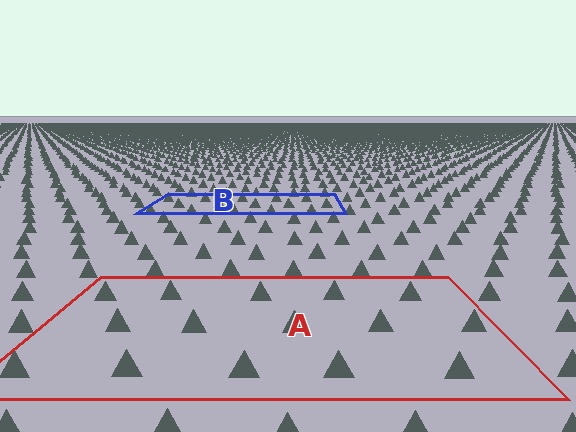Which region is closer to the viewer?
Region A is closer. The texture elements there are larger and more spread out.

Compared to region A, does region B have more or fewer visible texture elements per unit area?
Region B has more texture elements per unit area — they are packed more densely because it is farther away.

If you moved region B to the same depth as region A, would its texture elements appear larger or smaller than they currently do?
They would appear larger. At a closer depth, the same texture elements are projected at a bigger on-screen size.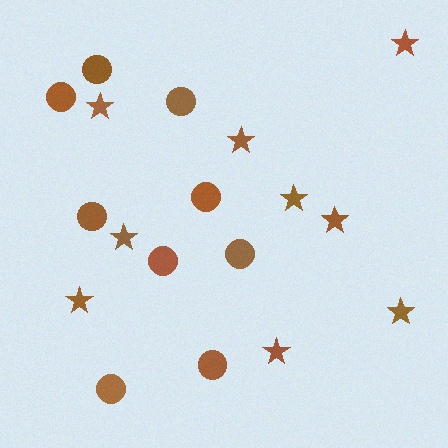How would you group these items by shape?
There are 2 groups: one group of circles (9) and one group of stars (9).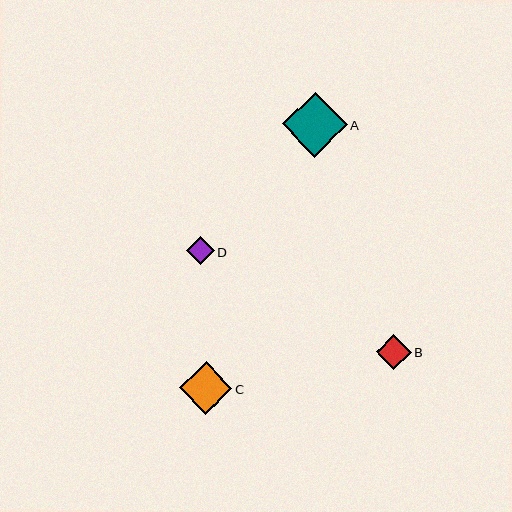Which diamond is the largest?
Diamond A is the largest with a size of approximately 64 pixels.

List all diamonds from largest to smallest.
From largest to smallest: A, C, B, D.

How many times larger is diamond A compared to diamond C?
Diamond A is approximately 1.2 times the size of diamond C.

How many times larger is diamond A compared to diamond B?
Diamond A is approximately 1.9 times the size of diamond B.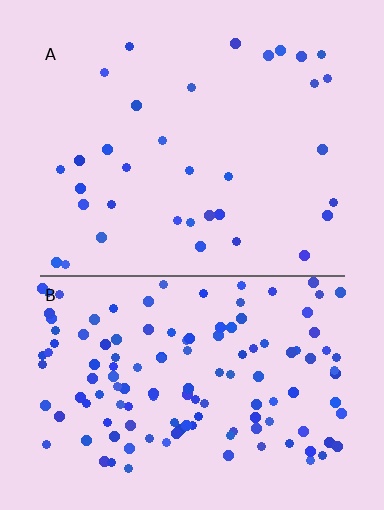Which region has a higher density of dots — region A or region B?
B (the bottom).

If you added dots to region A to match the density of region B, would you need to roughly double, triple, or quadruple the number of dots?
Approximately quadruple.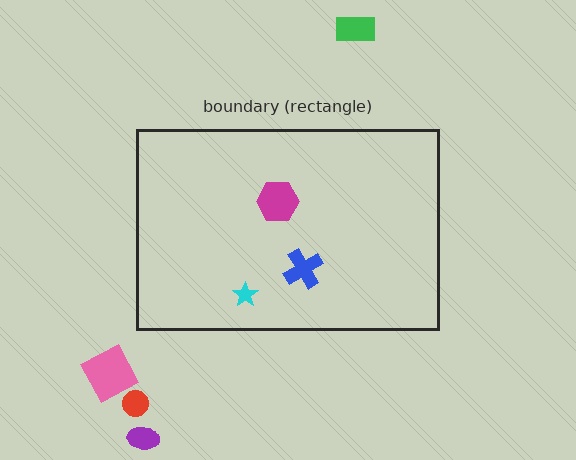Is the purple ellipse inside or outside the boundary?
Outside.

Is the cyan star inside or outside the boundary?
Inside.